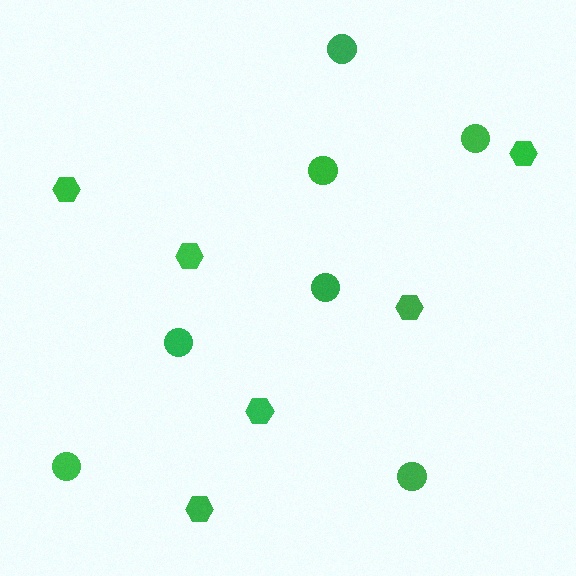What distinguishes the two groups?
There are 2 groups: one group of hexagons (6) and one group of circles (7).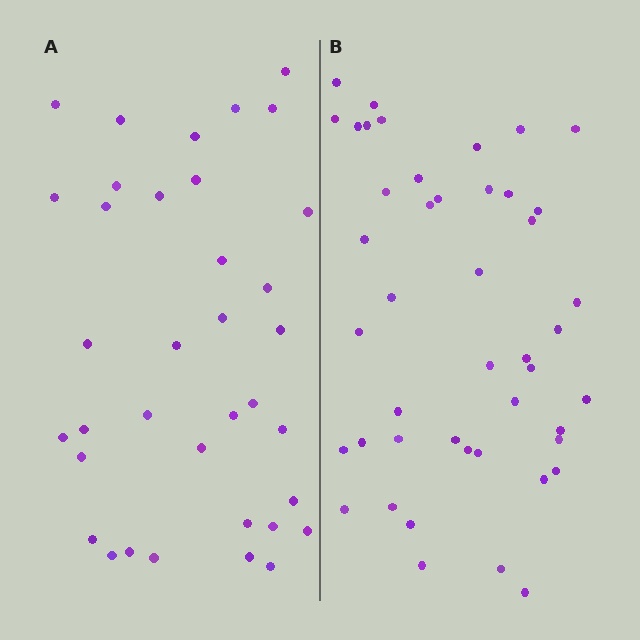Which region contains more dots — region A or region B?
Region B (the right region) has more dots.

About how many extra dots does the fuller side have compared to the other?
Region B has roughly 8 or so more dots than region A.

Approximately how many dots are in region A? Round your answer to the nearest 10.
About 40 dots. (The exact count is 36, which rounds to 40.)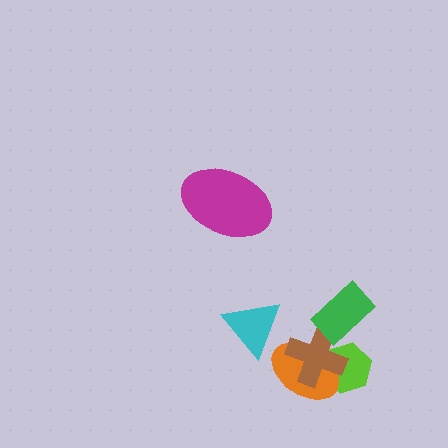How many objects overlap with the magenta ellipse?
0 objects overlap with the magenta ellipse.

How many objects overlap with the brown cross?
3 objects overlap with the brown cross.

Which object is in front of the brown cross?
The green rectangle is in front of the brown cross.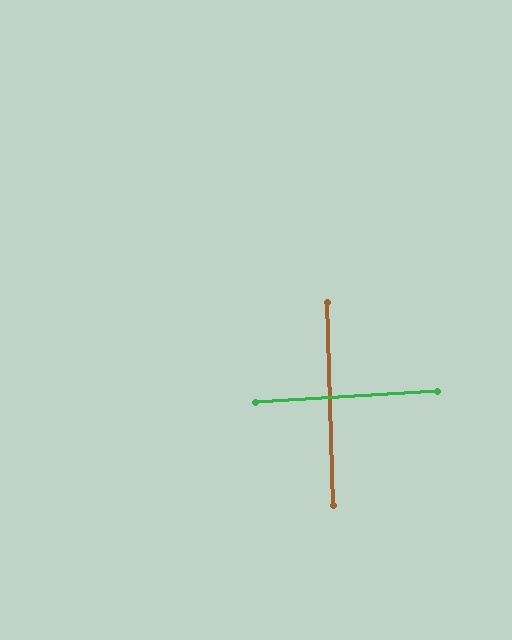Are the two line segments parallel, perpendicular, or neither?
Perpendicular — they meet at approximately 88°.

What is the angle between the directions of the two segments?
Approximately 88 degrees.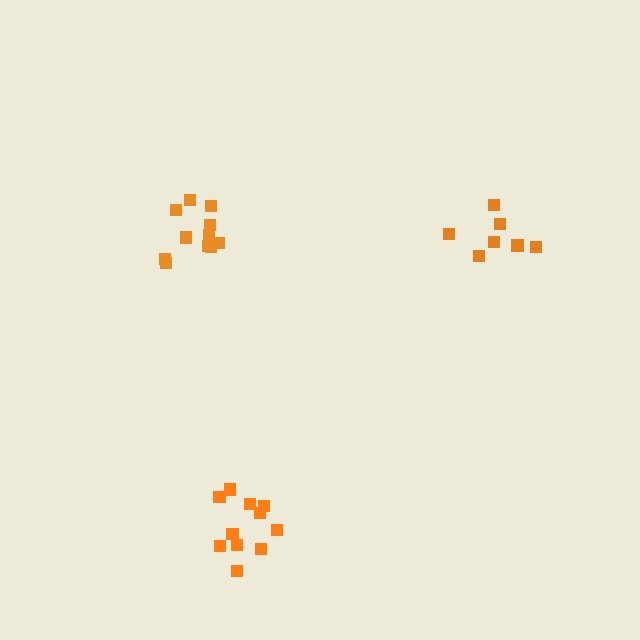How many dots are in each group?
Group 1: 11 dots, Group 2: 11 dots, Group 3: 7 dots (29 total).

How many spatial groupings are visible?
There are 3 spatial groupings.